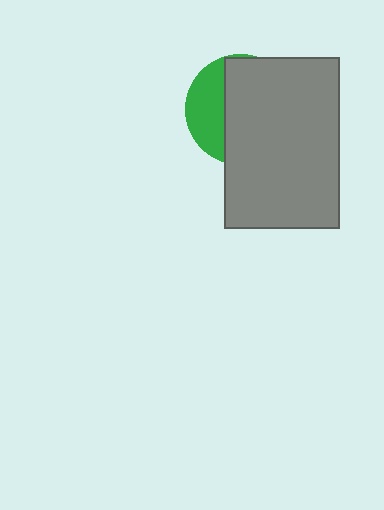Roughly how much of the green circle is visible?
A small part of it is visible (roughly 32%).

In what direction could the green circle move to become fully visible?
The green circle could move left. That would shift it out from behind the gray rectangle entirely.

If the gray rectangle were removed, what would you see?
You would see the complete green circle.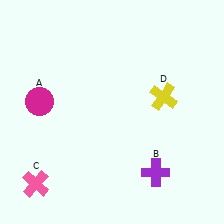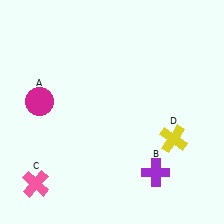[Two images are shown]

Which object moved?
The yellow cross (D) moved down.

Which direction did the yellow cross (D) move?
The yellow cross (D) moved down.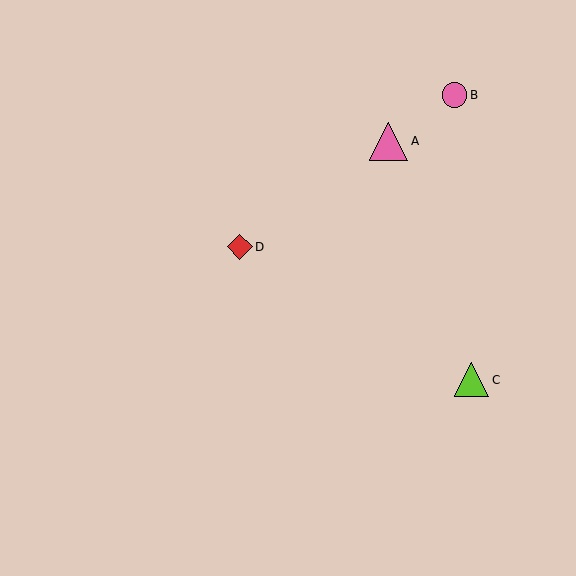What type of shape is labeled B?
Shape B is a pink circle.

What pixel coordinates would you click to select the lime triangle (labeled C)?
Click at (472, 380) to select the lime triangle C.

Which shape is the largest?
The pink triangle (labeled A) is the largest.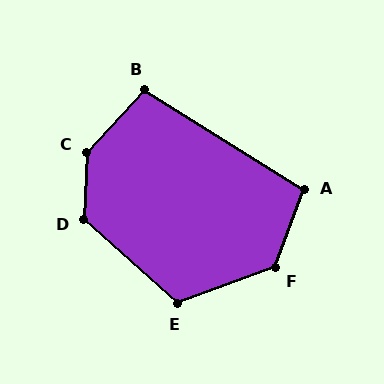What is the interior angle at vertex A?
Approximately 101 degrees (obtuse).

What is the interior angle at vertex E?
Approximately 118 degrees (obtuse).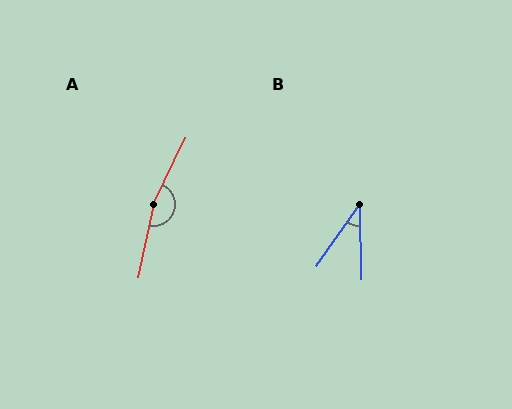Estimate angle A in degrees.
Approximately 166 degrees.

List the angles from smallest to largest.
B (36°), A (166°).